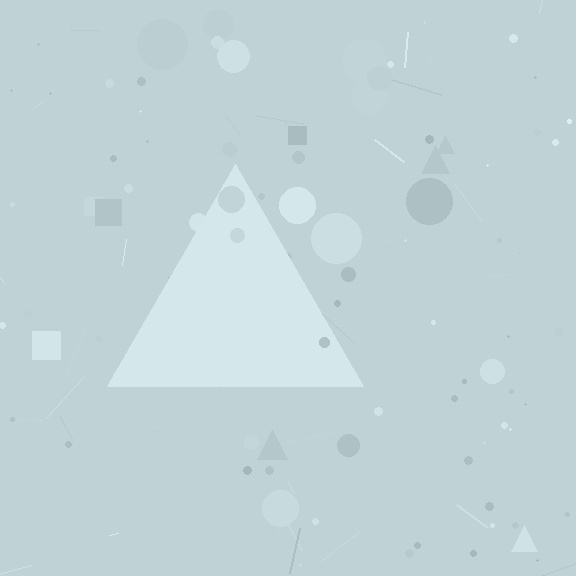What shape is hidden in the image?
A triangle is hidden in the image.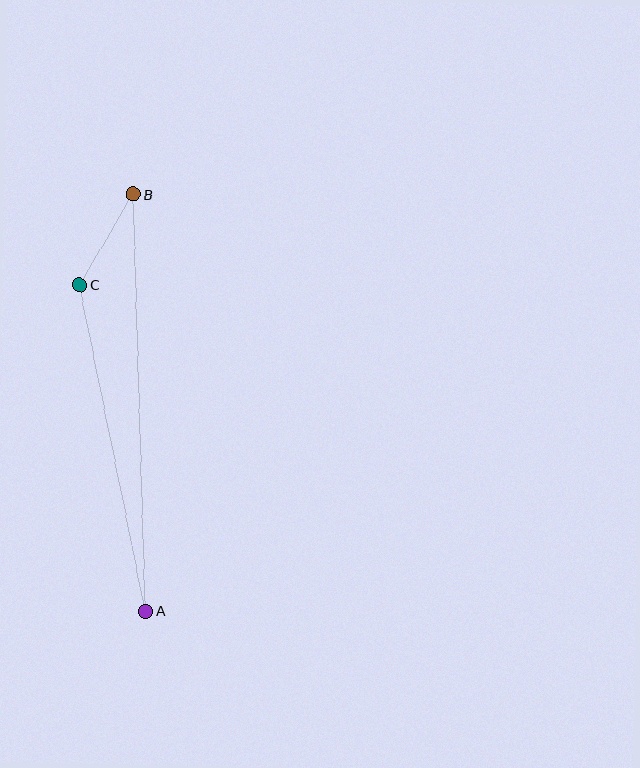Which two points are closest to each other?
Points B and C are closest to each other.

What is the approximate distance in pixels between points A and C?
The distance between A and C is approximately 333 pixels.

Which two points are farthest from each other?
Points A and B are farthest from each other.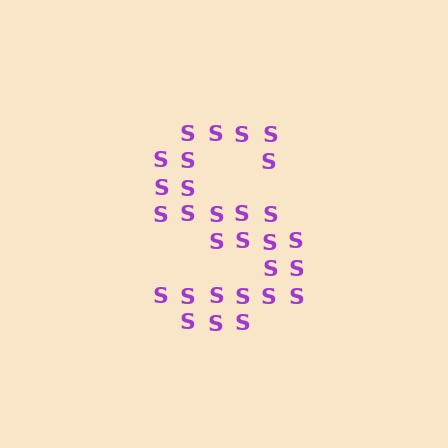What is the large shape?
The large shape is the letter S.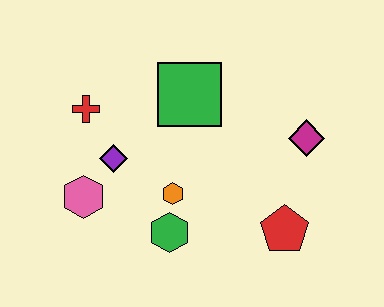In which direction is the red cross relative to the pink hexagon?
The red cross is above the pink hexagon.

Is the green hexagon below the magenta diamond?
Yes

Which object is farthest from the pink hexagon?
The magenta diamond is farthest from the pink hexagon.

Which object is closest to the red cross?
The purple diamond is closest to the red cross.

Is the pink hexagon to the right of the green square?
No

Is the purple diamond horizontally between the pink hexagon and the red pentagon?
Yes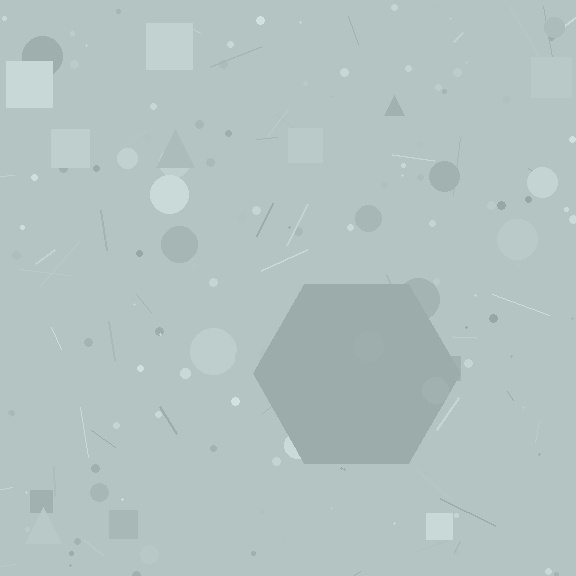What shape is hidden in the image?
A hexagon is hidden in the image.